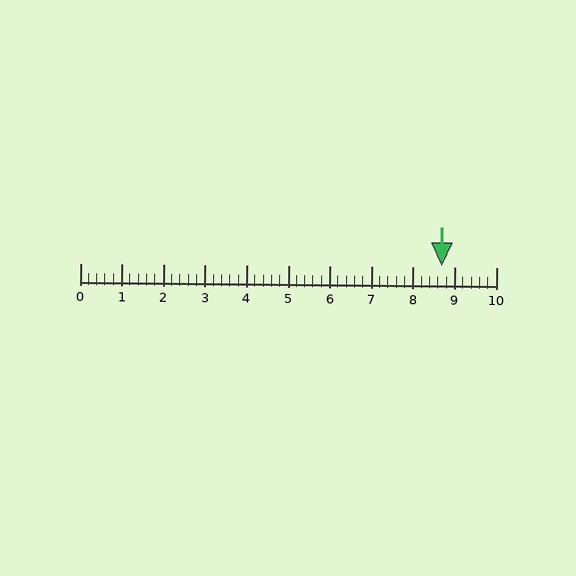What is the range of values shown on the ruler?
The ruler shows values from 0 to 10.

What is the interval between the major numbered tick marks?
The major tick marks are spaced 1 units apart.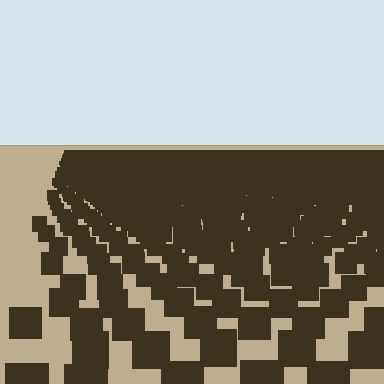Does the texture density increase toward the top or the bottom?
Density increases toward the top.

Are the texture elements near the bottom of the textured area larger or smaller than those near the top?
Larger. Near the bottom, elements are closer to the viewer and appear at a bigger on-screen size.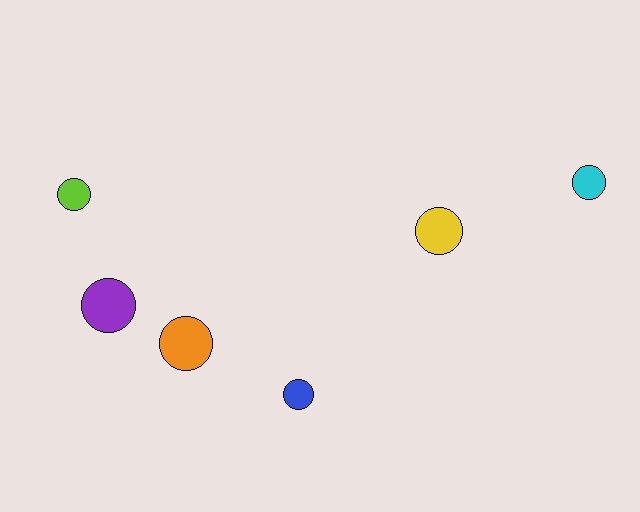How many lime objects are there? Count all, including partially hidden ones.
There is 1 lime object.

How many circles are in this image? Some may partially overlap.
There are 6 circles.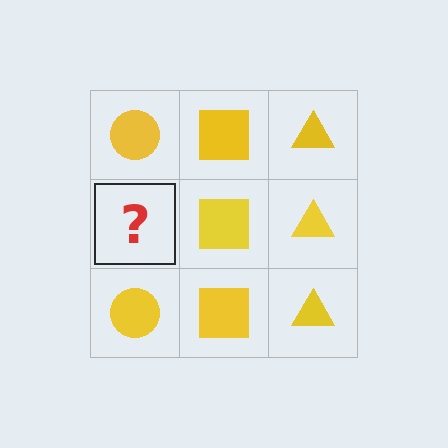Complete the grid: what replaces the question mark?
The question mark should be replaced with a yellow circle.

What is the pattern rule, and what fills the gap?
The rule is that each column has a consistent shape. The gap should be filled with a yellow circle.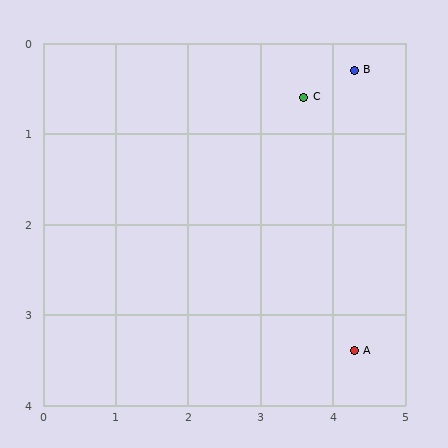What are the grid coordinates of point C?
Point C is at approximately (3.6, 0.6).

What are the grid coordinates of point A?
Point A is at approximately (4.3, 3.4).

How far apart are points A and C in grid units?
Points A and C are about 2.9 grid units apart.